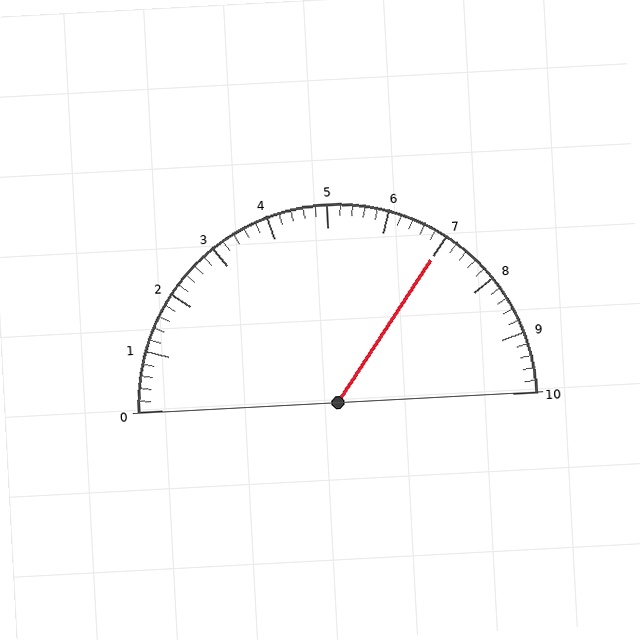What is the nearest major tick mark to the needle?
The nearest major tick mark is 7.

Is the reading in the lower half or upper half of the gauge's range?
The reading is in the upper half of the range (0 to 10).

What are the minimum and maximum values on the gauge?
The gauge ranges from 0 to 10.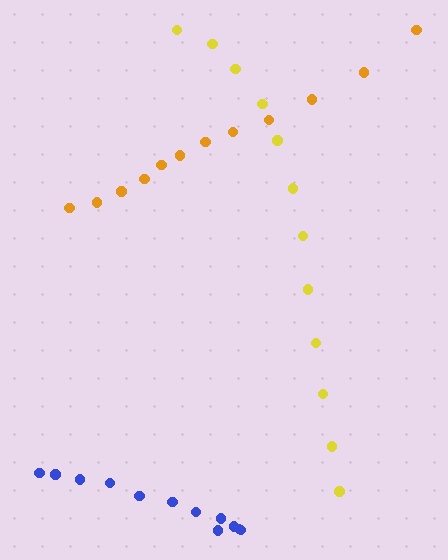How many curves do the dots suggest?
There are 3 distinct paths.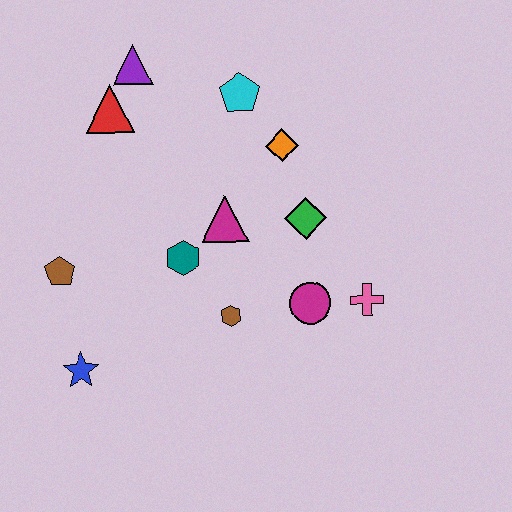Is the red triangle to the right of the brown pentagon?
Yes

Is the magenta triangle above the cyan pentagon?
No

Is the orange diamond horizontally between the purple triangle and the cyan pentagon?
No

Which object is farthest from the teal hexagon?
The purple triangle is farthest from the teal hexagon.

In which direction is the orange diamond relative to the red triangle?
The orange diamond is to the right of the red triangle.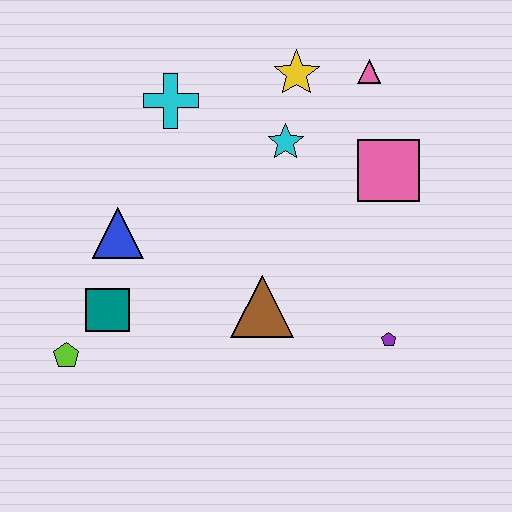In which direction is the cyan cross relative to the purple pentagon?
The cyan cross is above the purple pentagon.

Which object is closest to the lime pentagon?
The teal square is closest to the lime pentagon.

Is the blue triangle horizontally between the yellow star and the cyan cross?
No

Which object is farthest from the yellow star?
The lime pentagon is farthest from the yellow star.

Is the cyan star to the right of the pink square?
No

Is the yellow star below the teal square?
No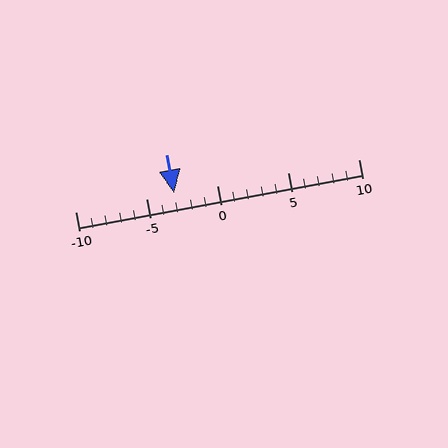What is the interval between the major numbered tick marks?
The major tick marks are spaced 5 units apart.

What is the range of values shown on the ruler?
The ruler shows values from -10 to 10.